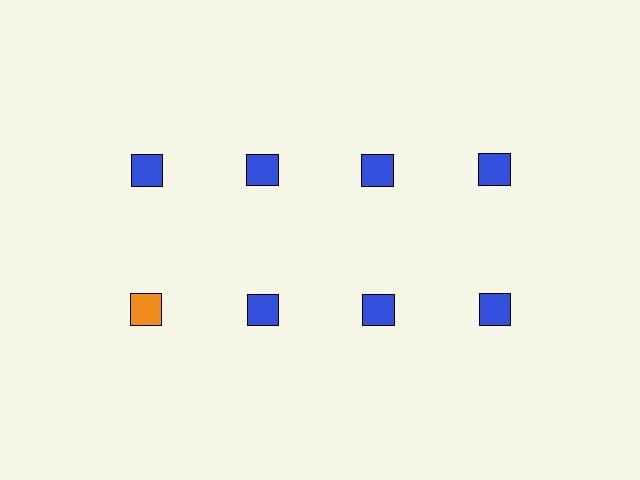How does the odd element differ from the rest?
It has a different color: orange instead of blue.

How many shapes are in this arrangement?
There are 8 shapes arranged in a grid pattern.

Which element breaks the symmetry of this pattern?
The orange square in the second row, leftmost column breaks the symmetry. All other shapes are blue squares.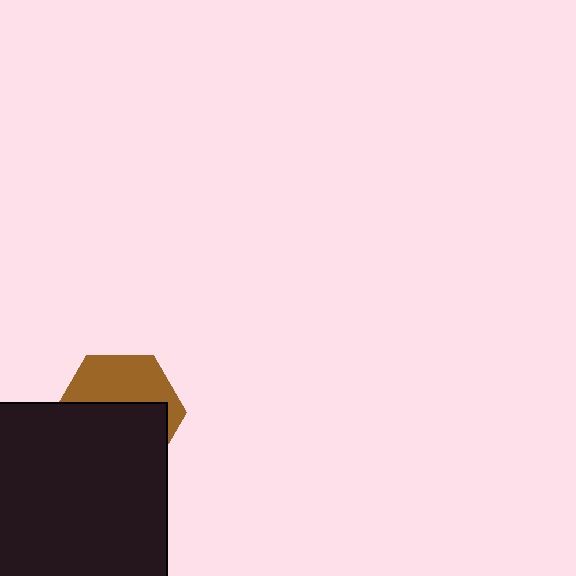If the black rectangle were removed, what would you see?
You would see the complete brown hexagon.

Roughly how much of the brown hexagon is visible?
A small part of it is visible (roughly 42%).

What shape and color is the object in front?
The object in front is a black rectangle.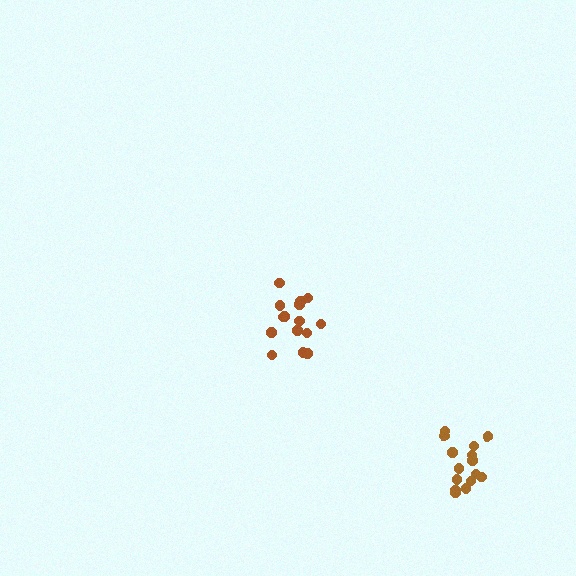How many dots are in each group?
Group 1: 15 dots, Group 2: 15 dots (30 total).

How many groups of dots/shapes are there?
There are 2 groups.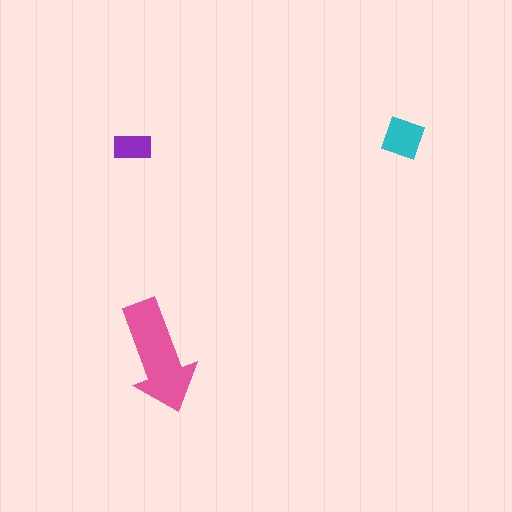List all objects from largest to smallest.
The pink arrow, the cyan diamond, the purple rectangle.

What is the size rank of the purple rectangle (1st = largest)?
3rd.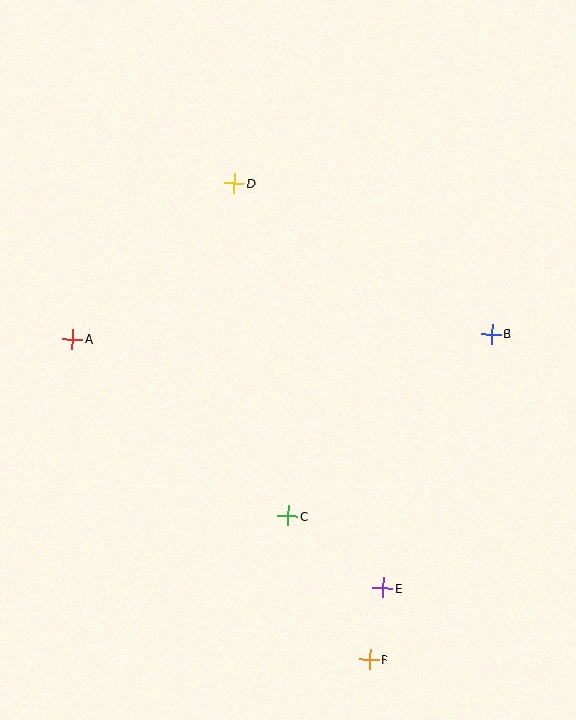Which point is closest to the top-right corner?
Point B is closest to the top-right corner.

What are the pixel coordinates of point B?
Point B is at (492, 334).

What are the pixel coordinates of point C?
Point C is at (288, 516).